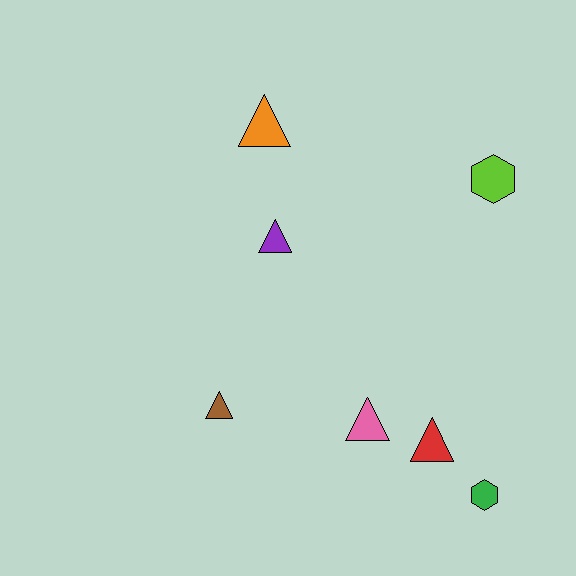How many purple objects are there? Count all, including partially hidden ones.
There is 1 purple object.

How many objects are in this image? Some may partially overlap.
There are 7 objects.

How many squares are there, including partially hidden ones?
There are no squares.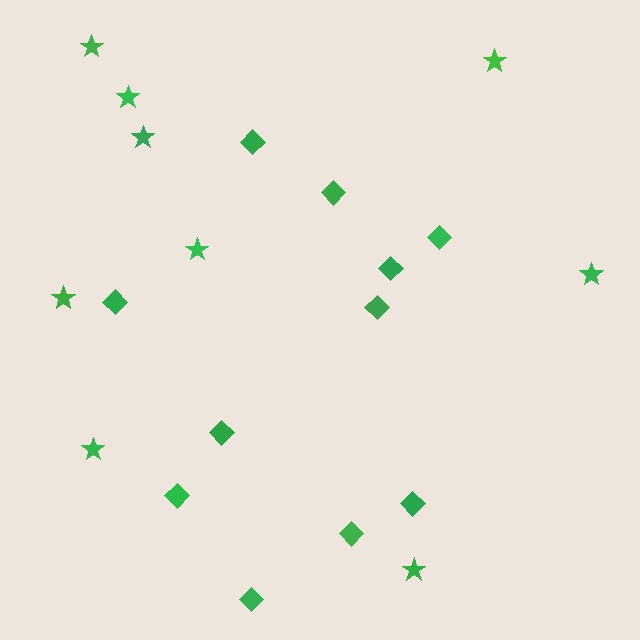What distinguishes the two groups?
There are 2 groups: one group of stars (9) and one group of diamonds (11).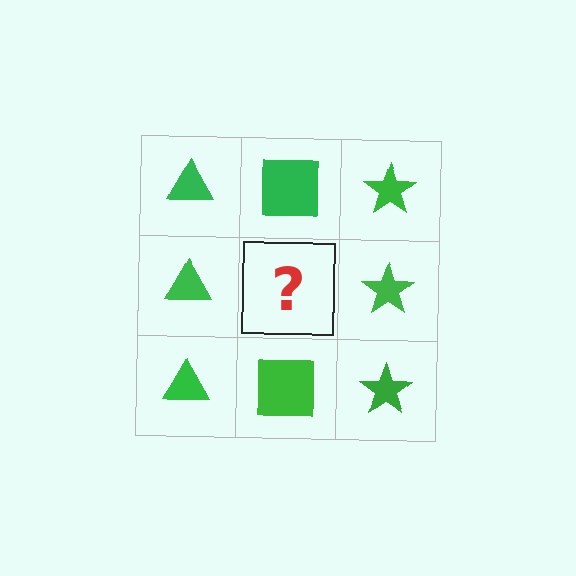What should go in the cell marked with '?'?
The missing cell should contain a green square.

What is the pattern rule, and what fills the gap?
The rule is that each column has a consistent shape. The gap should be filled with a green square.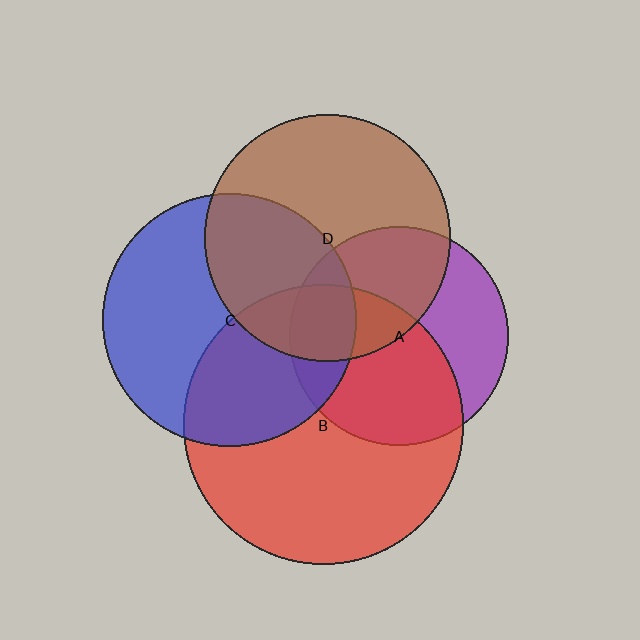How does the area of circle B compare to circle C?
Approximately 1.2 times.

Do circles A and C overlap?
Yes.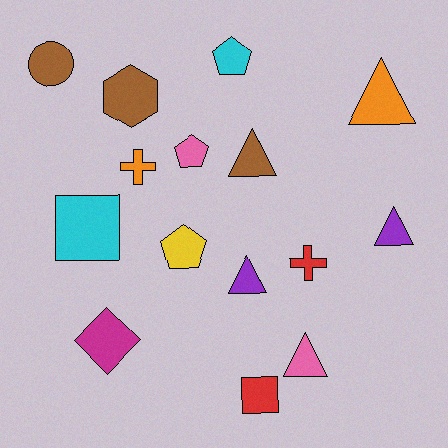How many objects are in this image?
There are 15 objects.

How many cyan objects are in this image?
There are 2 cyan objects.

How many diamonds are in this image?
There is 1 diamond.